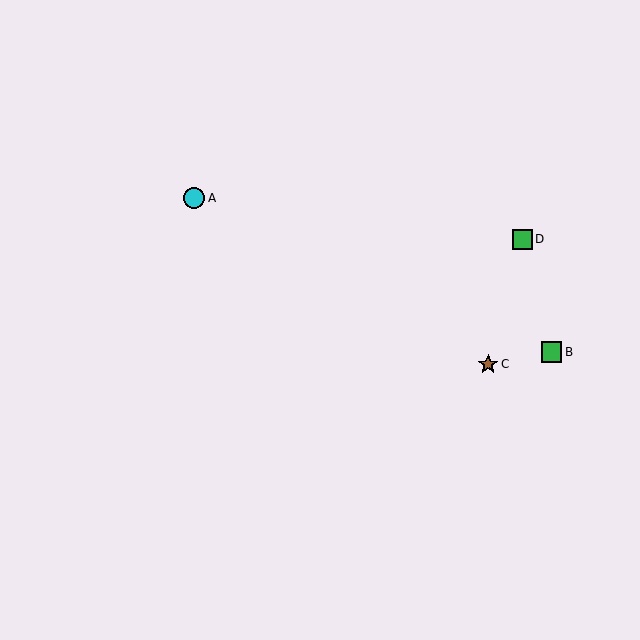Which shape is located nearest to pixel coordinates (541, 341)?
The green square (labeled B) at (552, 352) is nearest to that location.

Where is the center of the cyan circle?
The center of the cyan circle is at (194, 198).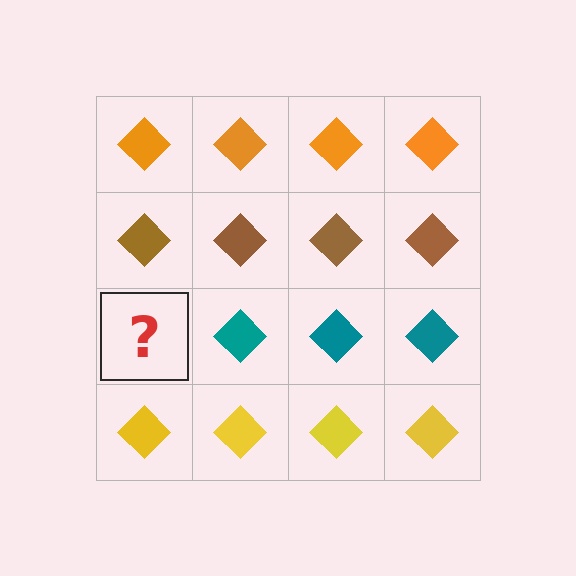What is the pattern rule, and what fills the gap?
The rule is that each row has a consistent color. The gap should be filled with a teal diamond.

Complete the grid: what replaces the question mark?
The question mark should be replaced with a teal diamond.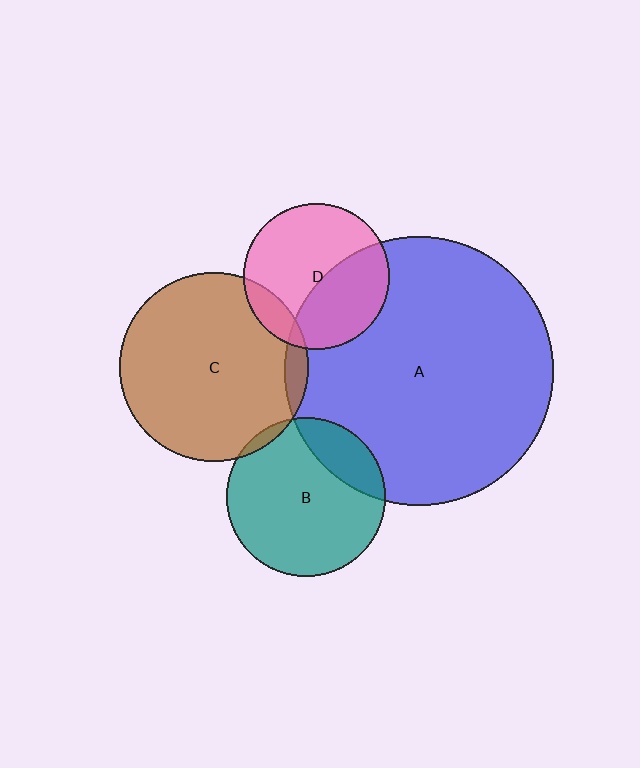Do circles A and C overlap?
Yes.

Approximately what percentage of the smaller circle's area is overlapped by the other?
Approximately 5%.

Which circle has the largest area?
Circle A (blue).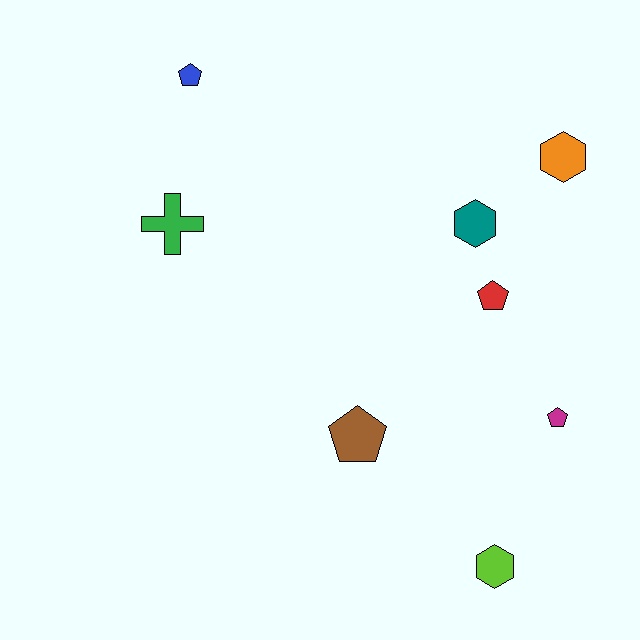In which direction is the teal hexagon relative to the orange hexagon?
The teal hexagon is to the left of the orange hexagon.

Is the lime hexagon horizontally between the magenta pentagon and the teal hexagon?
Yes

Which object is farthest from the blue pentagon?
The lime hexagon is farthest from the blue pentagon.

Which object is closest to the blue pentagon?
The green cross is closest to the blue pentagon.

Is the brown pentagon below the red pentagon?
Yes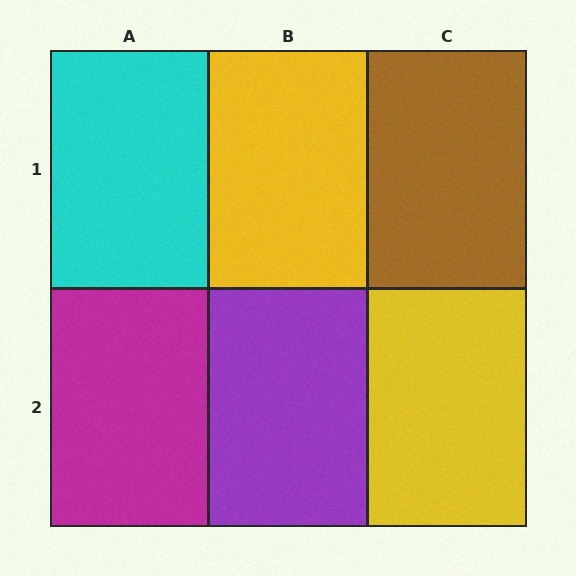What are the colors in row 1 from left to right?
Cyan, yellow, brown.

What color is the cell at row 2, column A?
Magenta.